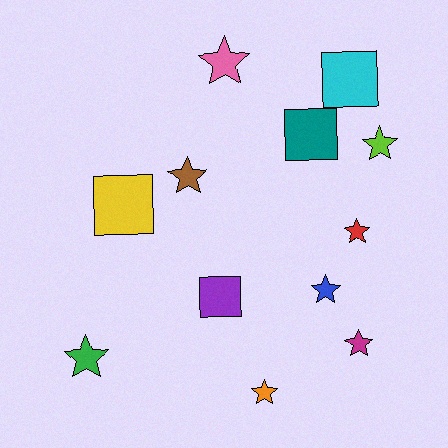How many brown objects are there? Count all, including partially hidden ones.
There is 1 brown object.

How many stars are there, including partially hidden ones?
There are 8 stars.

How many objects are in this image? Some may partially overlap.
There are 12 objects.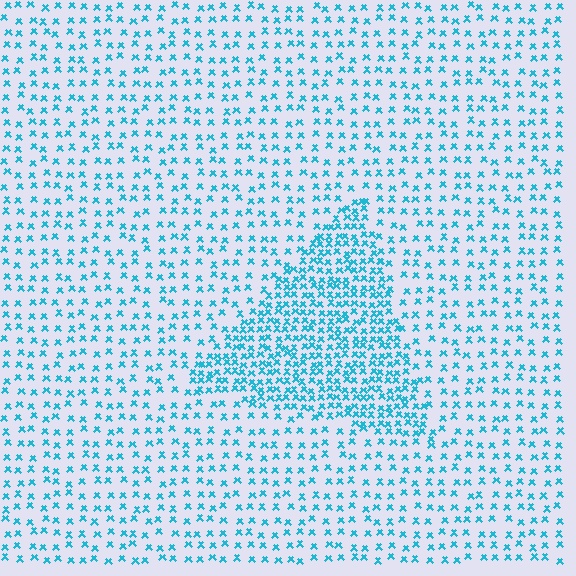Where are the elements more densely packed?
The elements are more densely packed inside the triangle boundary.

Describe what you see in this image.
The image contains small cyan elements arranged at two different densities. A triangle-shaped region is visible where the elements are more densely packed than the surrounding area.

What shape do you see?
I see a triangle.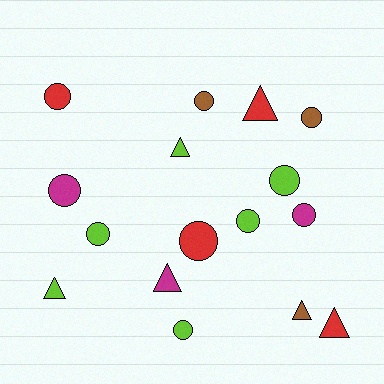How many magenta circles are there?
There are 2 magenta circles.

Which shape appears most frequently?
Circle, with 10 objects.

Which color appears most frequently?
Lime, with 6 objects.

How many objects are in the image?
There are 16 objects.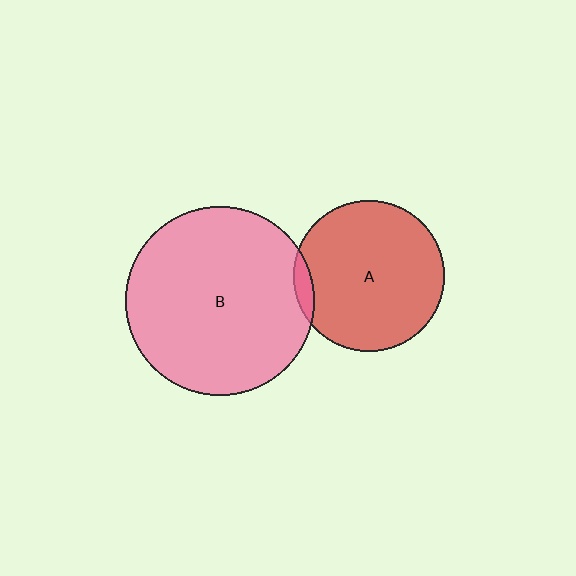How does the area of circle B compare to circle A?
Approximately 1.6 times.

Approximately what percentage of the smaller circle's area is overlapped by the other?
Approximately 5%.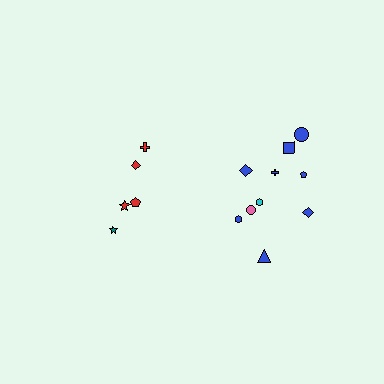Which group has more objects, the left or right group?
The right group.